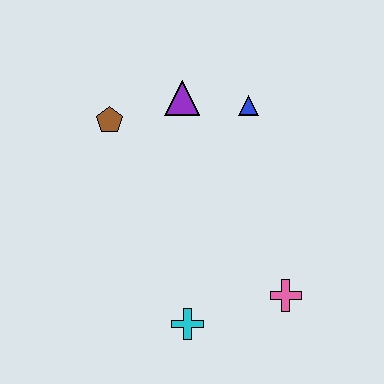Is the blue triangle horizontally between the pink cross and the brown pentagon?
Yes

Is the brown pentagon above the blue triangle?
No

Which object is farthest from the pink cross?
The brown pentagon is farthest from the pink cross.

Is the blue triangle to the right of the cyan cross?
Yes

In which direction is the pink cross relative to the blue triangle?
The pink cross is below the blue triangle.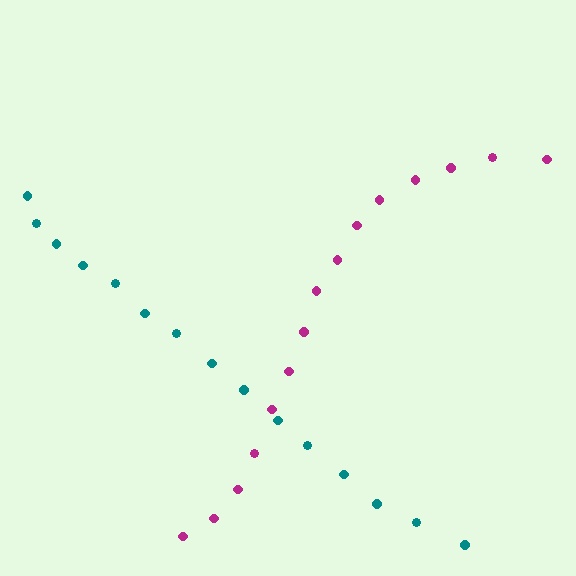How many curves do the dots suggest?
There are 2 distinct paths.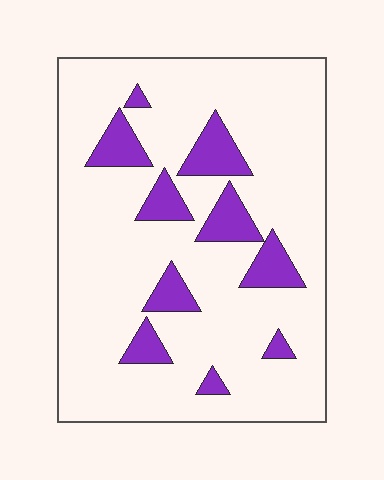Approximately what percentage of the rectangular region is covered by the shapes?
Approximately 15%.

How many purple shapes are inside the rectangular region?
10.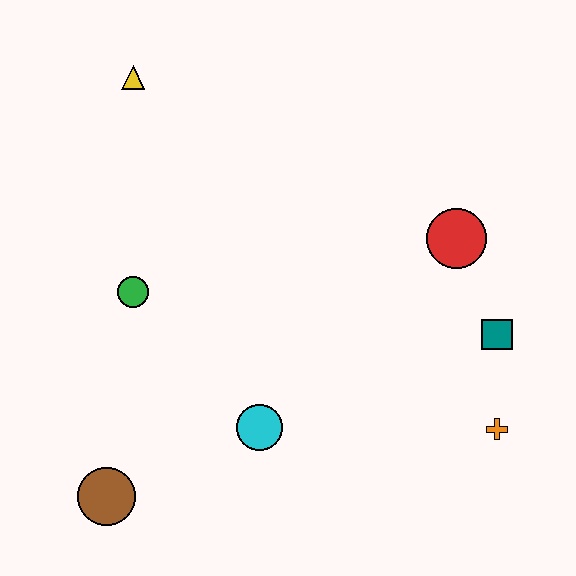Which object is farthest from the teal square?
The yellow triangle is farthest from the teal square.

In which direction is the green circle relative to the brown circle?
The green circle is above the brown circle.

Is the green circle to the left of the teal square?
Yes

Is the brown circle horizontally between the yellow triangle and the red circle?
No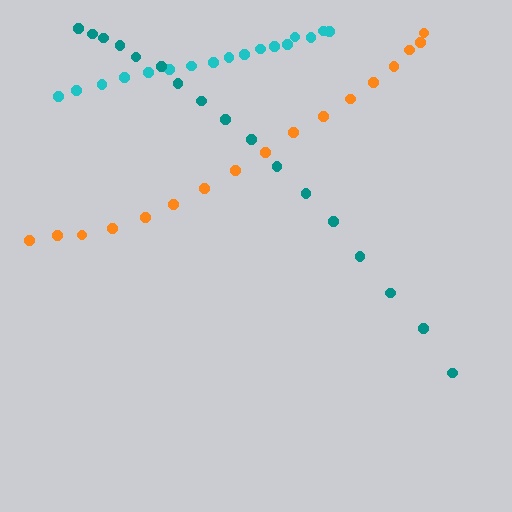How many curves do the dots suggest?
There are 3 distinct paths.